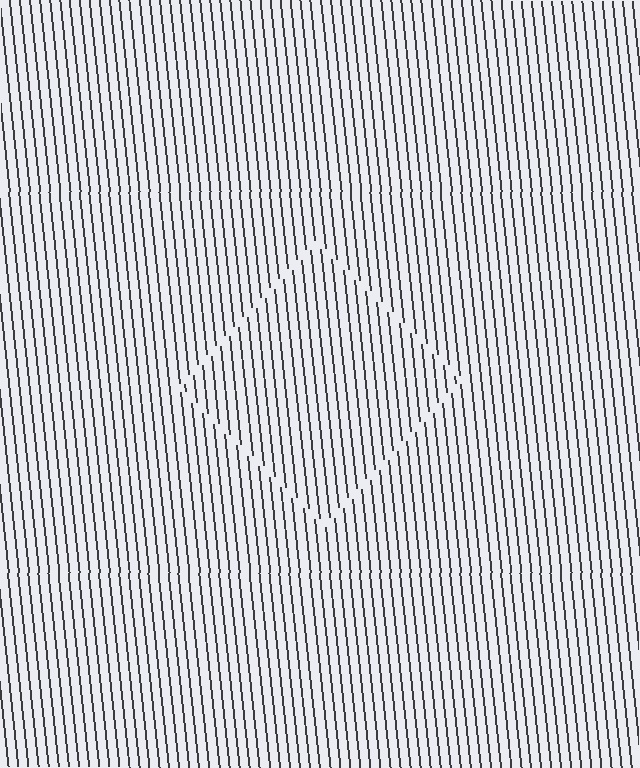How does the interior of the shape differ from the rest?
The interior of the shape contains the same grating, shifted by half a period — the contour is defined by the phase discontinuity where line-ends from the inner and outer gratings abut.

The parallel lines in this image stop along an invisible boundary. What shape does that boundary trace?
An illusory square. The interior of the shape contains the same grating, shifted by half a period — the contour is defined by the phase discontinuity where line-ends from the inner and outer gratings abut.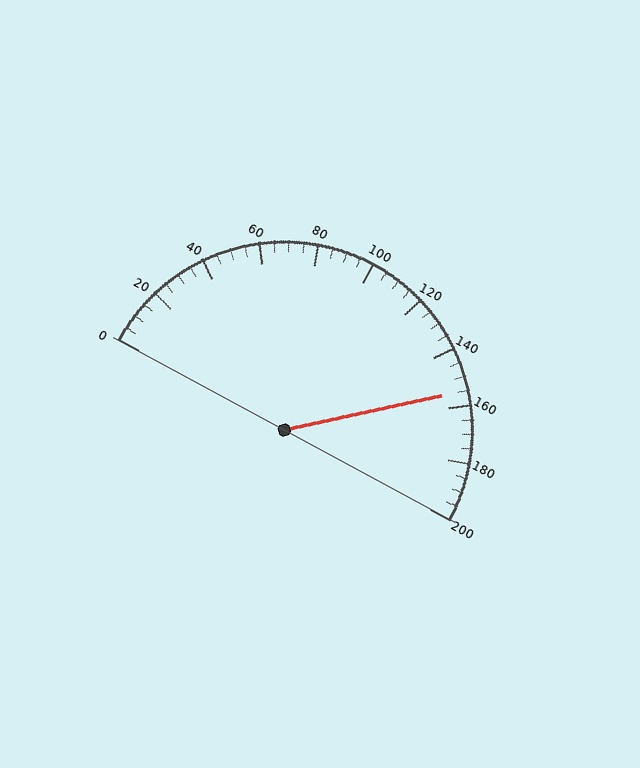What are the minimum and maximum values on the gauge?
The gauge ranges from 0 to 200.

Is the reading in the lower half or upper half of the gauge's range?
The reading is in the upper half of the range (0 to 200).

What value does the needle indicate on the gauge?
The needle indicates approximately 155.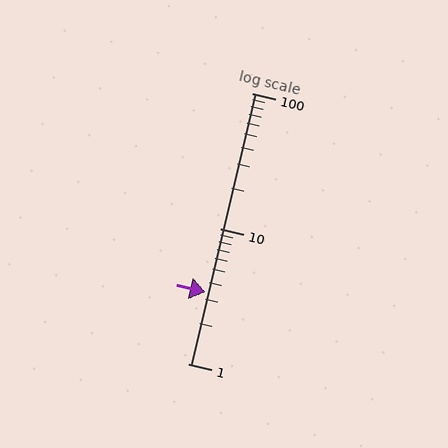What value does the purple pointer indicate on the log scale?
The pointer indicates approximately 3.4.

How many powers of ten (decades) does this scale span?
The scale spans 2 decades, from 1 to 100.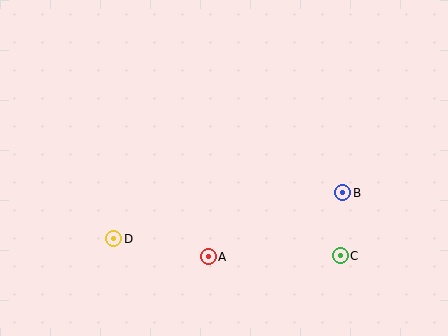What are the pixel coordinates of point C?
Point C is at (340, 256).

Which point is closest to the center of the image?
Point A at (208, 257) is closest to the center.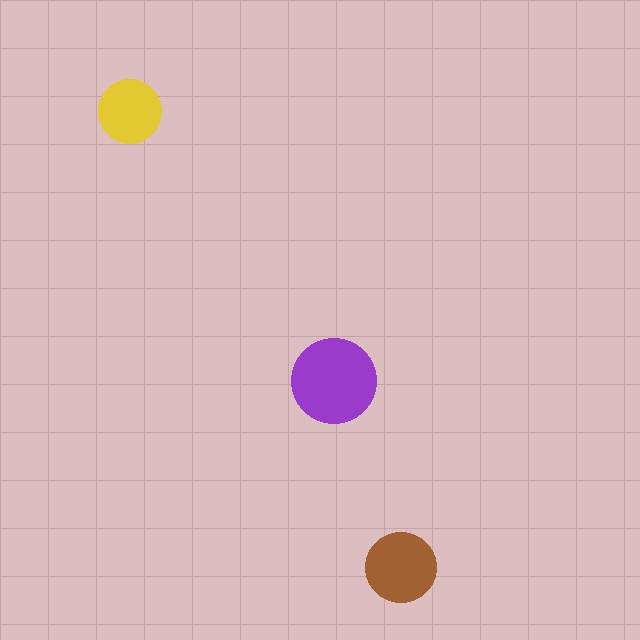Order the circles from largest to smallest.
the purple one, the brown one, the yellow one.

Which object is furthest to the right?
The brown circle is rightmost.